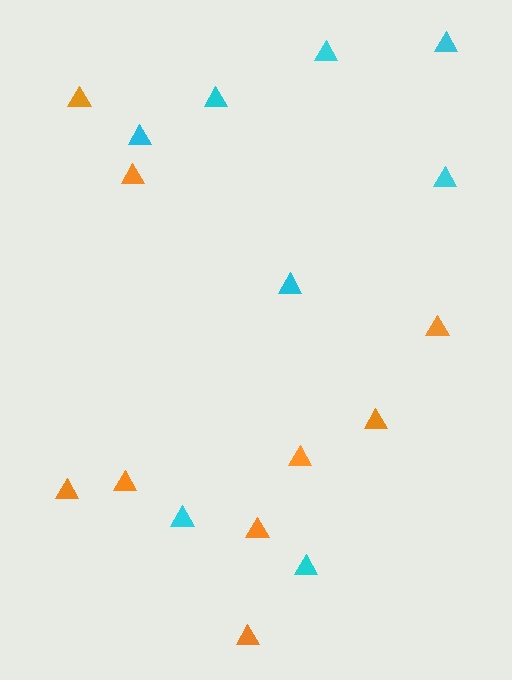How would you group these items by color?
There are 2 groups: one group of cyan triangles (8) and one group of orange triangles (9).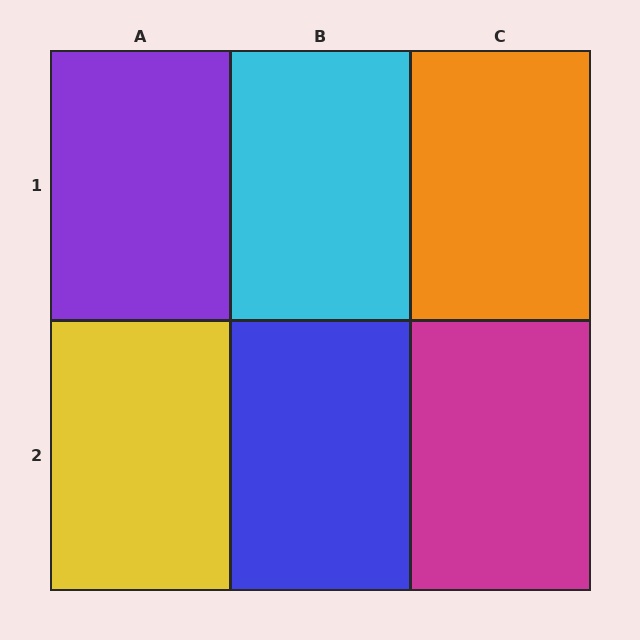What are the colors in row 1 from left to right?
Purple, cyan, orange.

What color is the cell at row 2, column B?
Blue.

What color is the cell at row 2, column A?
Yellow.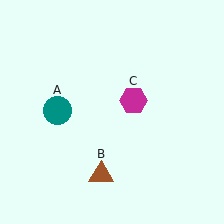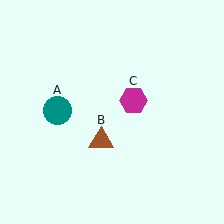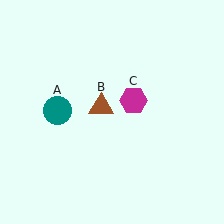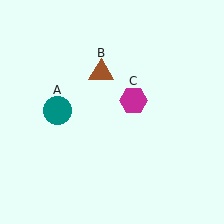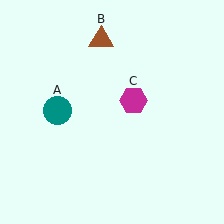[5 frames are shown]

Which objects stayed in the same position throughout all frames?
Teal circle (object A) and magenta hexagon (object C) remained stationary.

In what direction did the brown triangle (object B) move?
The brown triangle (object B) moved up.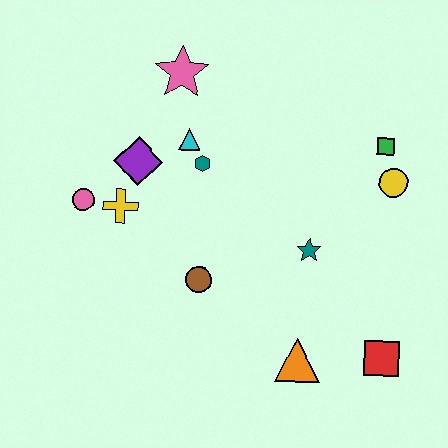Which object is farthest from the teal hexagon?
The red square is farthest from the teal hexagon.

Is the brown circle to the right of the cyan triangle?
Yes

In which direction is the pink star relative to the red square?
The pink star is above the red square.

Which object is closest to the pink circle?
The yellow cross is closest to the pink circle.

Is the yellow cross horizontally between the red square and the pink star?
No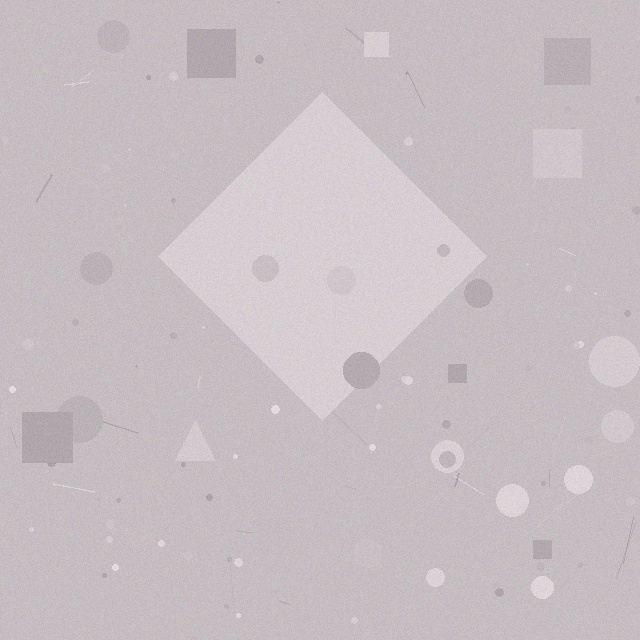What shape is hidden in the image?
A diamond is hidden in the image.